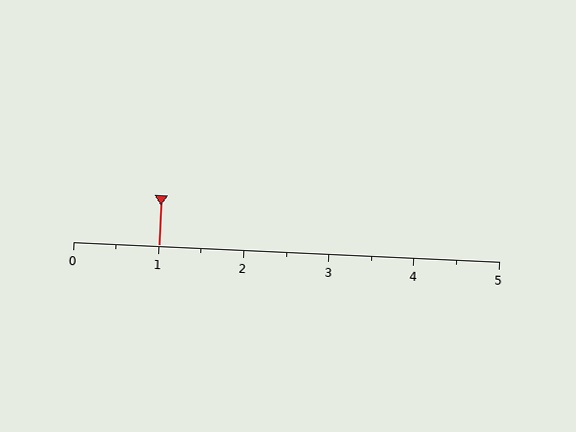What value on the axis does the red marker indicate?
The marker indicates approximately 1.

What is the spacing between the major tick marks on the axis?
The major ticks are spaced 1 apart.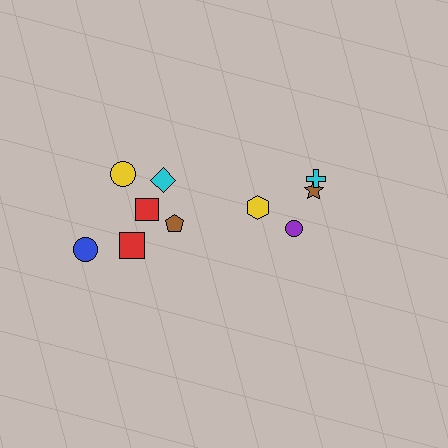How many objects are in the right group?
There are 4 objects.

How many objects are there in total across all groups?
There are 10 objects.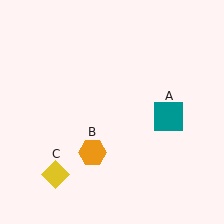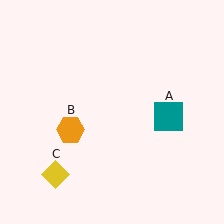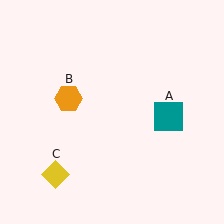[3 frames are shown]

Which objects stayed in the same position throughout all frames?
Teal square (object A) and yellow diamond (object C) remained stationary.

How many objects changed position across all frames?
1 object changed position: orange hexagon (object B).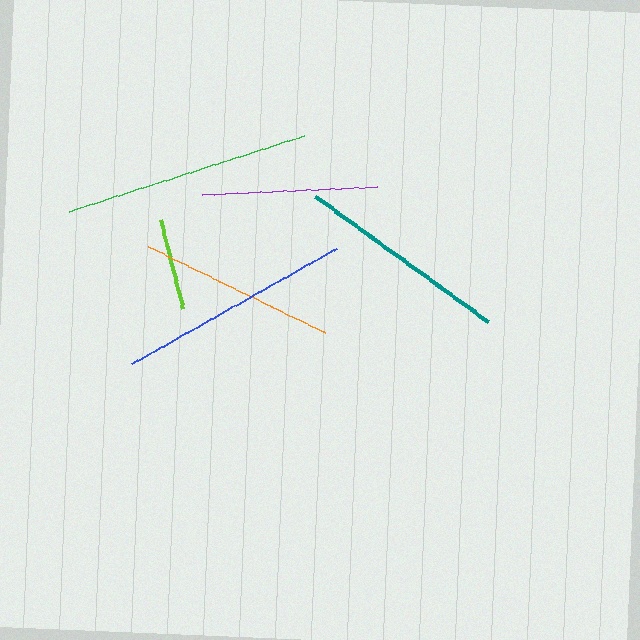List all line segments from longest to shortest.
From longest to shortest: green, blue, teal, orange, purple, lime.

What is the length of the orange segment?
The orange segment is approximately 198 pixels long.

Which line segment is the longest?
The green line is the longest at approximately 246 pixels.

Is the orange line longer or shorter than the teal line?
The teal line is longer than the orange line.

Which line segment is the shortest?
The lime line is the shortest at approximately 92 pixels.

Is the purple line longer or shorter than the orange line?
The orange line is longer than the purple line.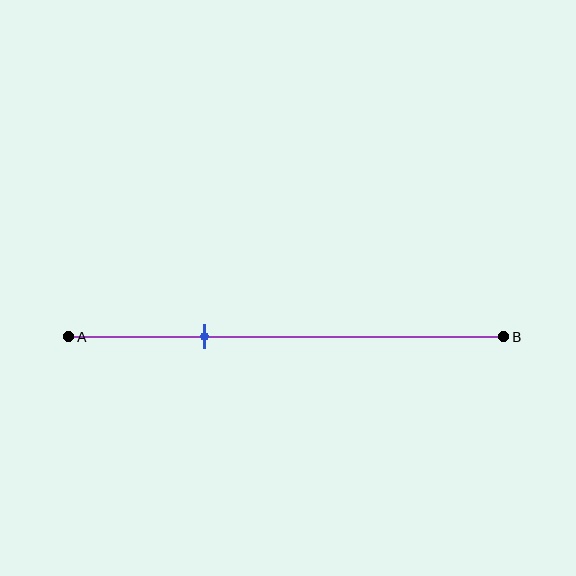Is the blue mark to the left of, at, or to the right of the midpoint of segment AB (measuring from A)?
The blue mark is to the left of the midpoint of segment AB.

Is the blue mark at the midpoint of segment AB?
No, the mark is at about 30% from A, not at the 50% midpoint.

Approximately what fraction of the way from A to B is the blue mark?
The blue mark is approximately 30% of the way from A to B.